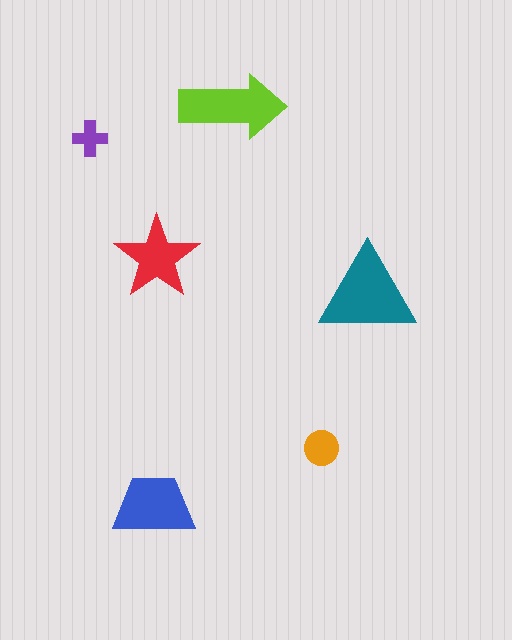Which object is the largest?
The teal triangle.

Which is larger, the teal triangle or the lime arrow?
The teal triangle.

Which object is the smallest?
The purple cross.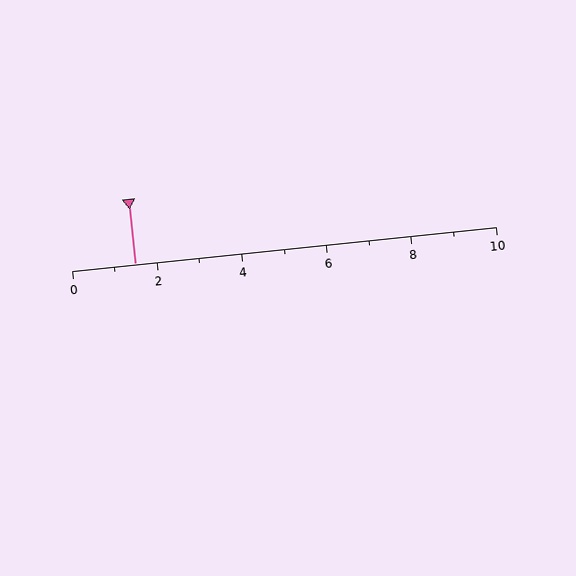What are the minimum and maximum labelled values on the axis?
The axis runs from 0 to 10.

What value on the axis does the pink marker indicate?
The marker indicates approximately 1.5.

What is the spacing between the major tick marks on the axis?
The major ticks are spaced 2 apart.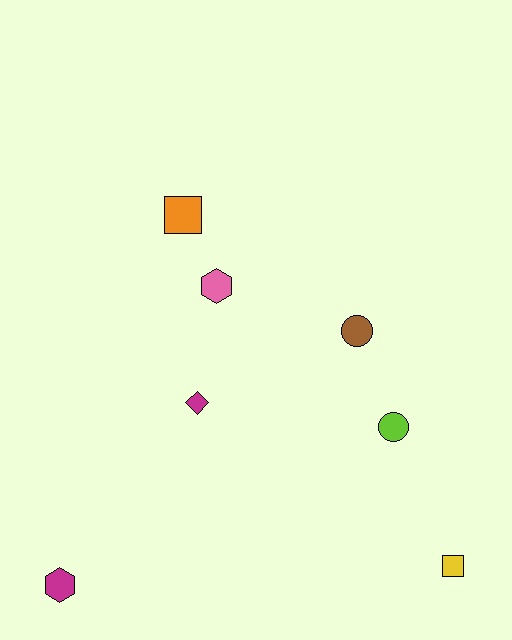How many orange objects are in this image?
There is 1 orange object.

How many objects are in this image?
There are 7 objects.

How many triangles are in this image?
There are no triangles.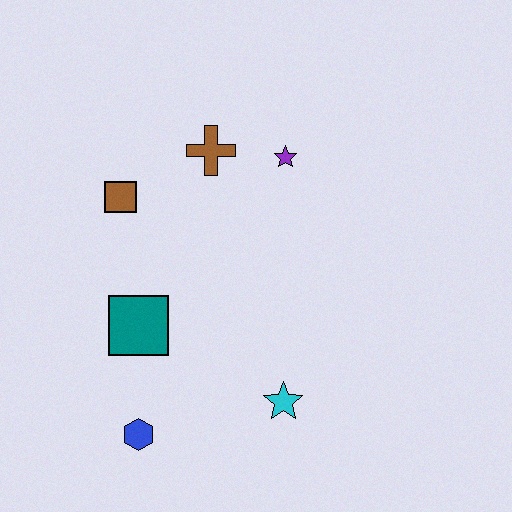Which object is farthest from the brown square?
The cyan star is farthest from the brown square.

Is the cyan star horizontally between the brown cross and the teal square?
No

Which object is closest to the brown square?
The brown cross is closest to the brown square.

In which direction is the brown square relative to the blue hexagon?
The brown square is above the blue hexagon.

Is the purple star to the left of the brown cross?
No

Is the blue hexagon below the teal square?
Yes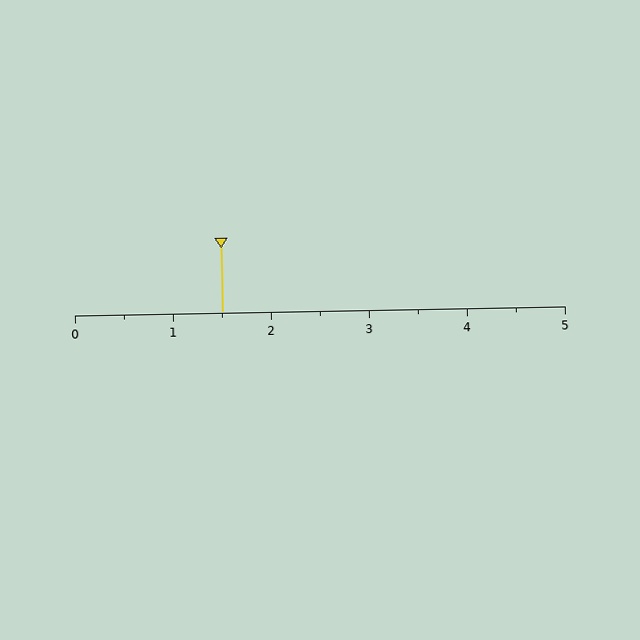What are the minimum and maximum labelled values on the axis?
The axis runs from 0 to 5.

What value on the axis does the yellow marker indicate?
The marker indicates approximately 1.5.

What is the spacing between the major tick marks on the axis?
The major ticks are spaced 1 apart.